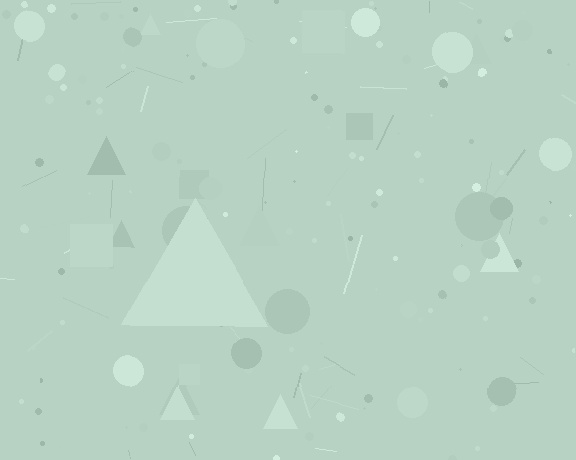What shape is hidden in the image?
A triangle is hidden in the image.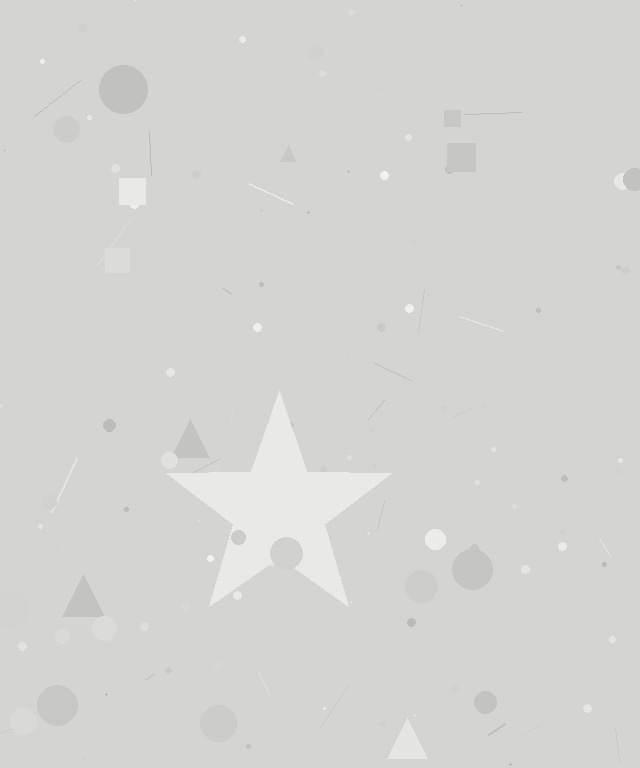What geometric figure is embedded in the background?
A star is embedded in the background.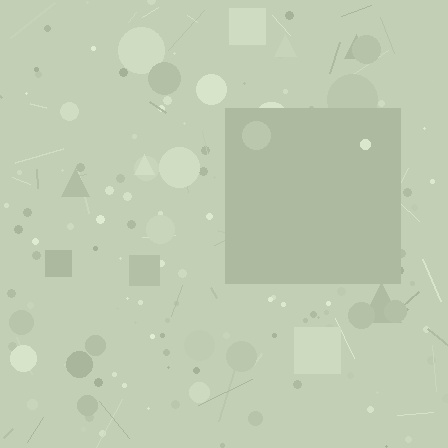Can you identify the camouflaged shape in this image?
The camouflaged shape is a square.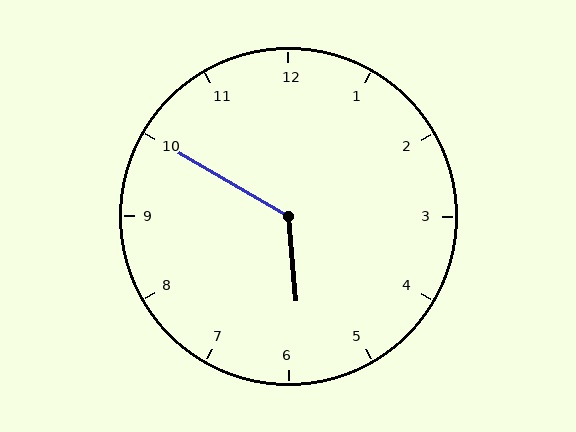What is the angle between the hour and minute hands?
Approximately 125 degrees.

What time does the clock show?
5:50.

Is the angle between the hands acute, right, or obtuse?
It is obtuse.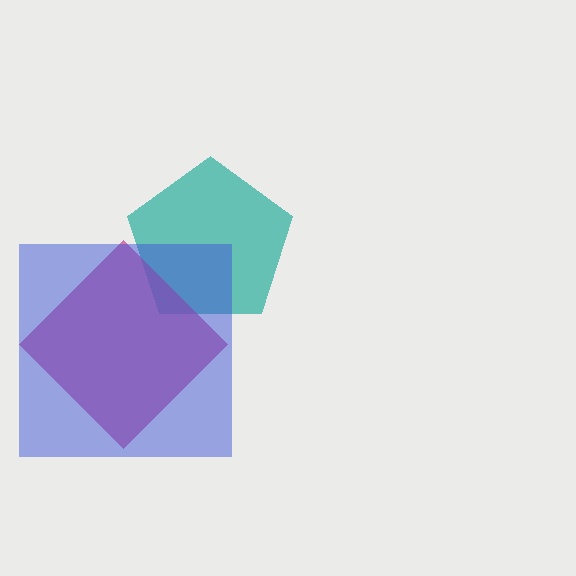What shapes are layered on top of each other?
The layered shapes are: a teal pentagon, a magenta diamond, a blue square.